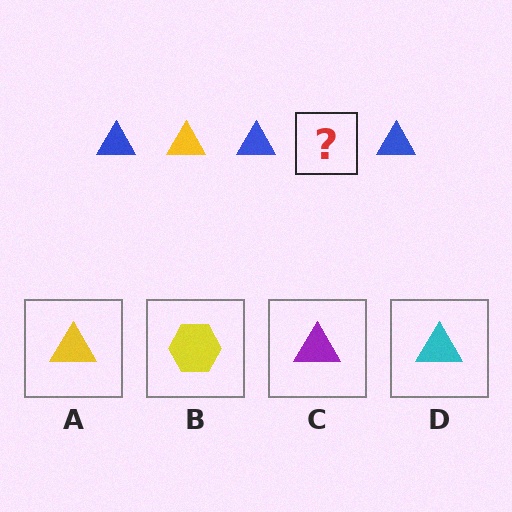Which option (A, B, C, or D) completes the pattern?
A.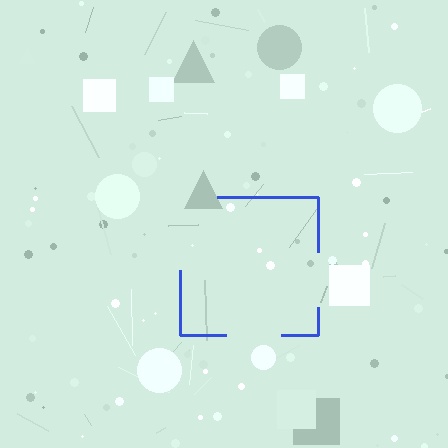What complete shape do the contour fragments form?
The contour fragments form a square.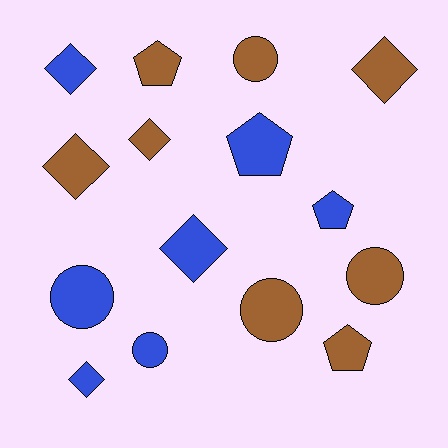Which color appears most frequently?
Brown, with 8 objects.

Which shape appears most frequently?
Diamond, with 6 objects.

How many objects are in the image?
There are 15 objects.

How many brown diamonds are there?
There are 3 brown diamonds.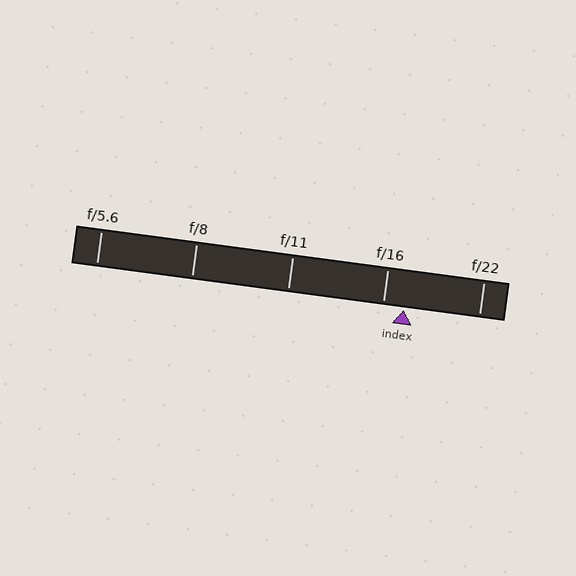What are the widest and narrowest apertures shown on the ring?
The widest aperture shown is f/5.6 and the narrowest is f/22.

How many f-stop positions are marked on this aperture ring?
There are 5 f-stop positions marked.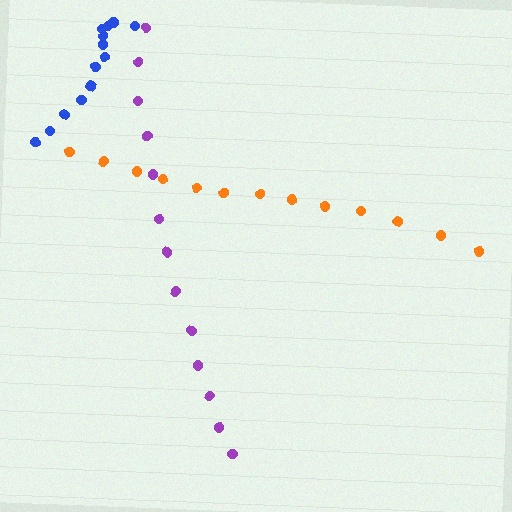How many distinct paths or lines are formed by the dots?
There are 3 distinct paths.